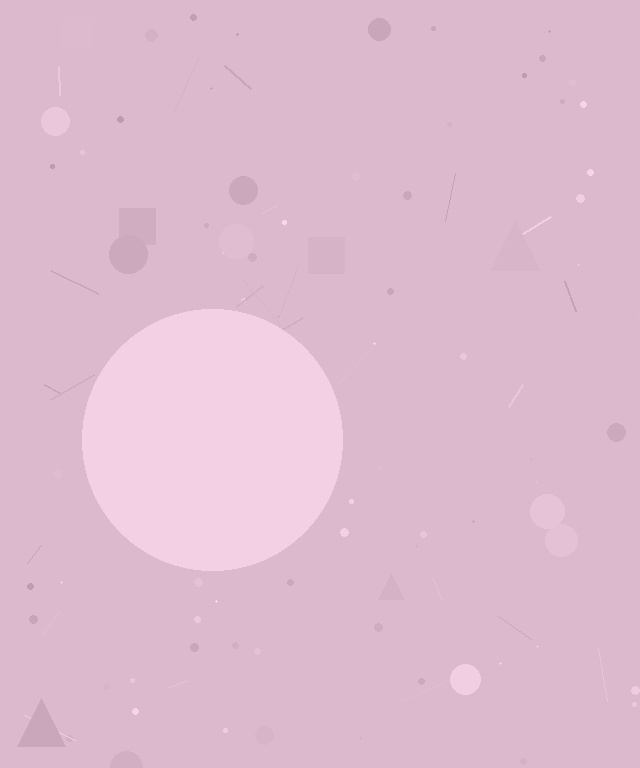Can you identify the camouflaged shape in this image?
The camouflaged shape is a circle.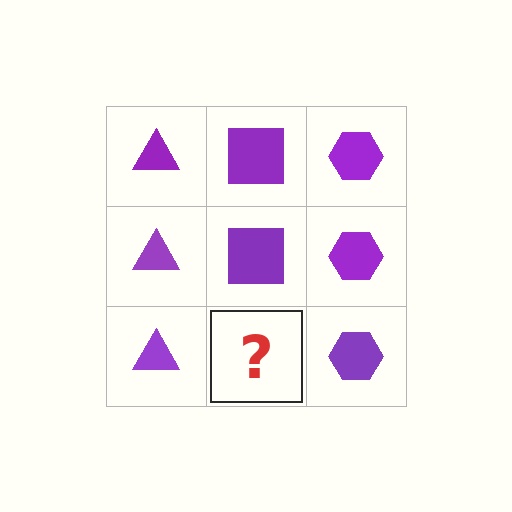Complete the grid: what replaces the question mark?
The question mark should be replaced with a purple square.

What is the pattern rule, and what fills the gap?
The rule is that each column has a consistent shape. The gap should be filled with a purple square.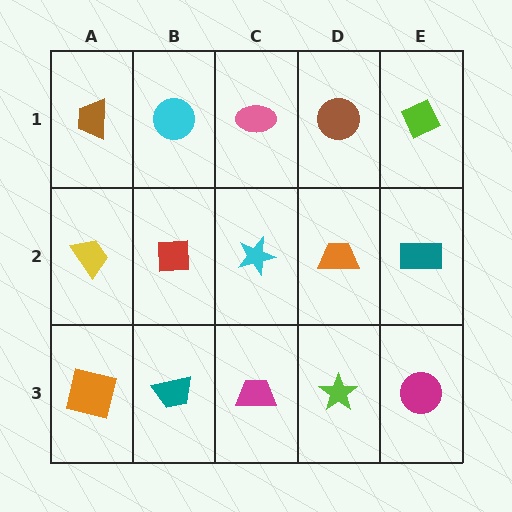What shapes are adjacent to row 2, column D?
A brown circle (row 1, column D), a lime star (row 3, column D), a cyan star (row 2, column C), a teal rectangle (row 2, column E).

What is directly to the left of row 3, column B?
An orange square.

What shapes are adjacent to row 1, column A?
A yellow trapezoid (row 2, column A), a cyan circle (row 1, column B).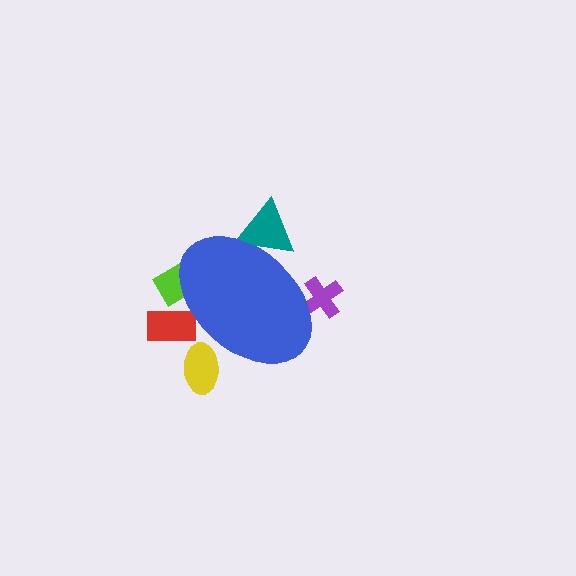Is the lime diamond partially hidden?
Yes, the lime diamond is partially hidden behind the blue ellipse.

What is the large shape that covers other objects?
A blue ellipse.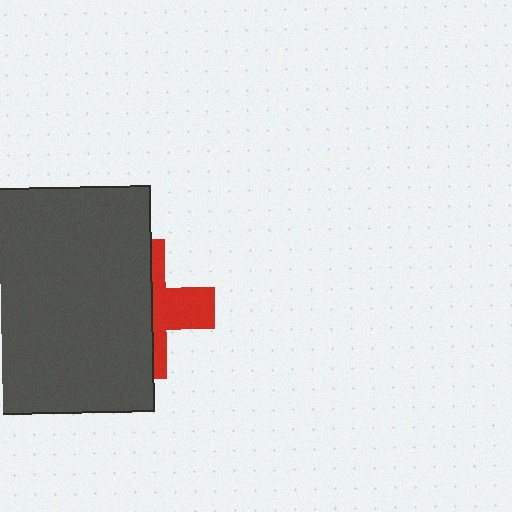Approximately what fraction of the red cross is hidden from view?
Roughly 61% of the red cross is hidden behind the dark gray rectangle.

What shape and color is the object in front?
The object in front is a dark gray rectangle.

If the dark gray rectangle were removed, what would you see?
You would see the complete red cross.